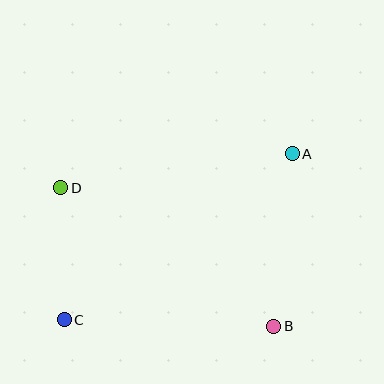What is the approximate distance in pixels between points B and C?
The distance between B and C is approximately 210 pixels.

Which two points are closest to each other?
Points C and D are closest to each other.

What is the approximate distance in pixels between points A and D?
The distance between A and D is approximately 234 pixels.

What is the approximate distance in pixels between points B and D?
The distance between B and D is approximately 254 pixels.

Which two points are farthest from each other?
Points A and C are farthest from each other.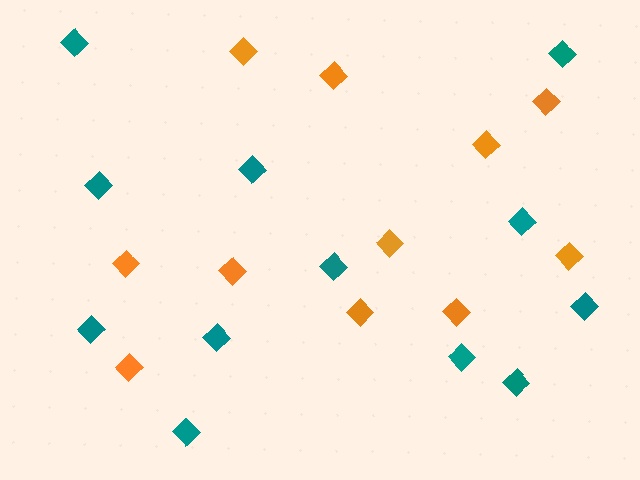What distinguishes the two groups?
There are 2 groups: one group of orange diamonds (11) and one group of teal diamonds (12).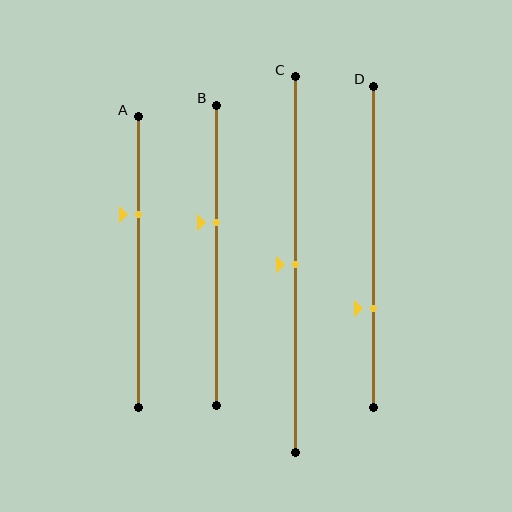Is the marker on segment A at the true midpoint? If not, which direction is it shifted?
No, the marker on segment A is shifted upward by about 16% of the segment length.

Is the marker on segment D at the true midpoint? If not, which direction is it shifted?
No, the marker on segment D is shifted downward by about 19% of the segment length.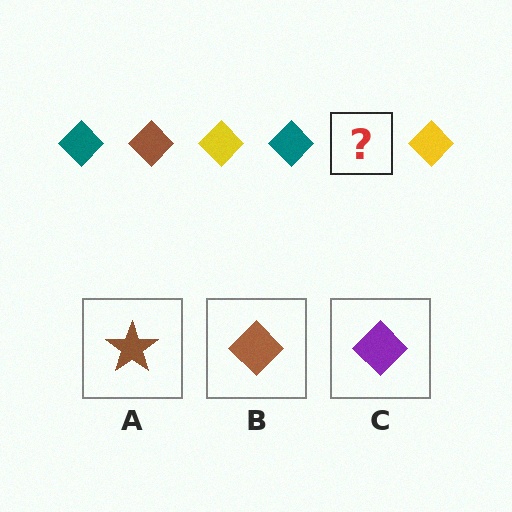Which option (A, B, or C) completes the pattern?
B.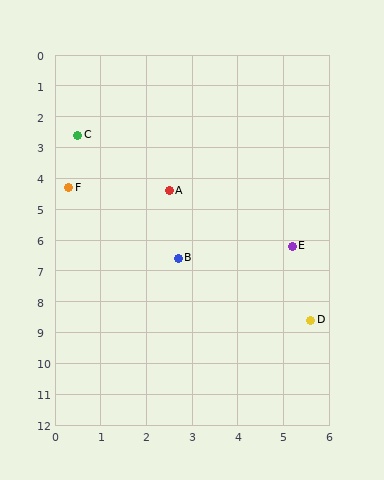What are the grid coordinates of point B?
Point B is at approximately (2.7, 6.6).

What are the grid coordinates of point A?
Point A is at approximately (2.5, 4.4).